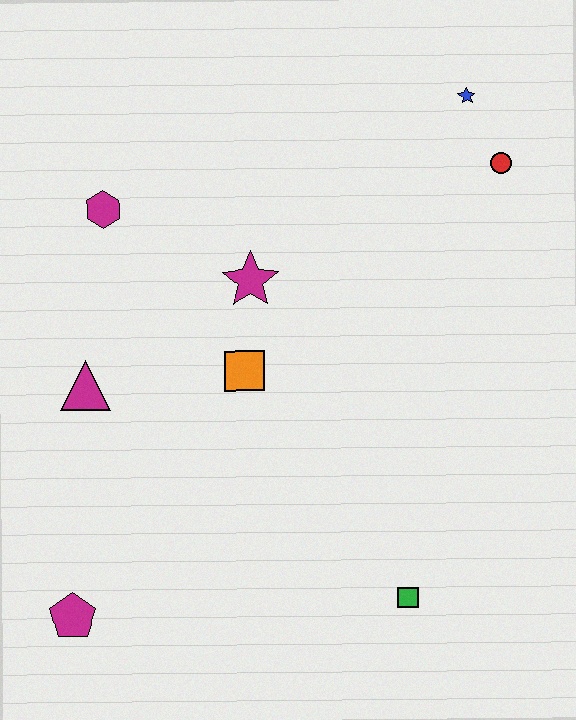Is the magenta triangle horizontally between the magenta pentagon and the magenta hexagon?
Yes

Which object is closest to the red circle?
The blue star is closest to the red circle.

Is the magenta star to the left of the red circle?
Yes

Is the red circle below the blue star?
Yes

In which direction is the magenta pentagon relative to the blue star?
The magenta pentagon is below the blue star.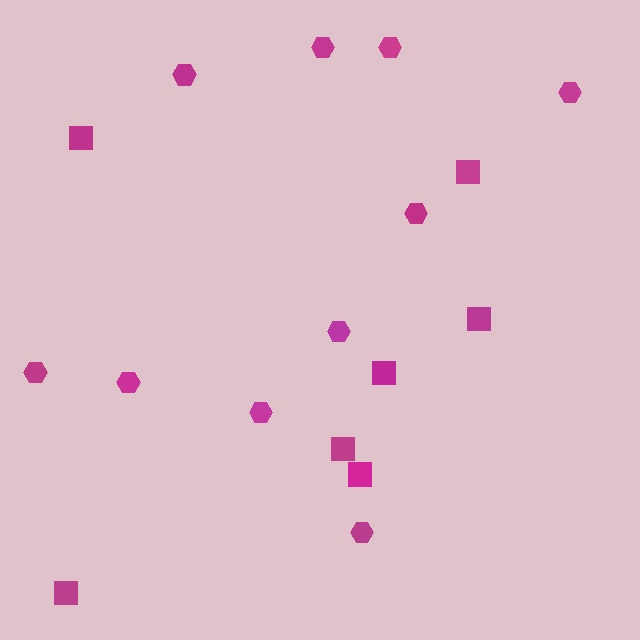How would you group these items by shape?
There are 2 groups: one group of squares (7) and one group of hexagons (10).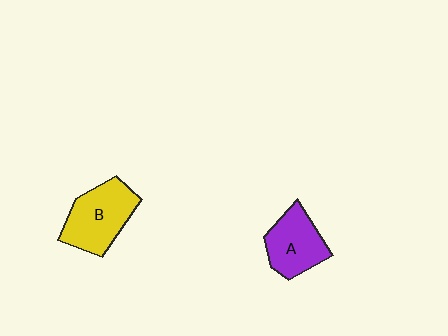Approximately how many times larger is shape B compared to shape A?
Approximately 1.2 times.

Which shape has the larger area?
Shape B (yellow).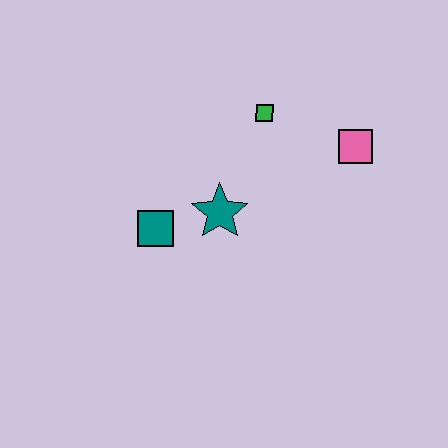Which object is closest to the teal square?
The teal star is closest to the teal square.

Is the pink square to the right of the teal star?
Yes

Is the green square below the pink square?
No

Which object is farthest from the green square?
The teal square is farthest from the green square.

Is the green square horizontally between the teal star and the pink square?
Yes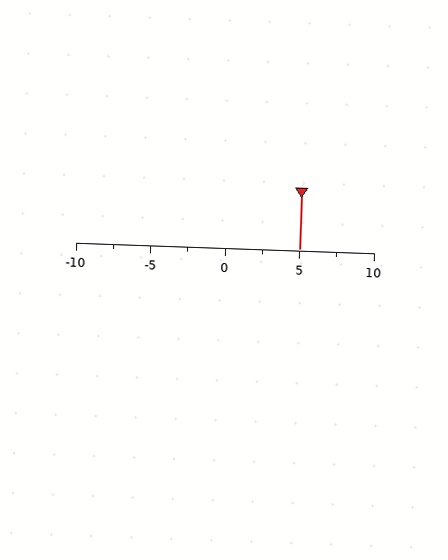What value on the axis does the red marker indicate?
The marker indicates approximately 5.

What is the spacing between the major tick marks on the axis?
The major ticks are spaced 5 apart.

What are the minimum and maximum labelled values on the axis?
The axis runs from -10 to 10.